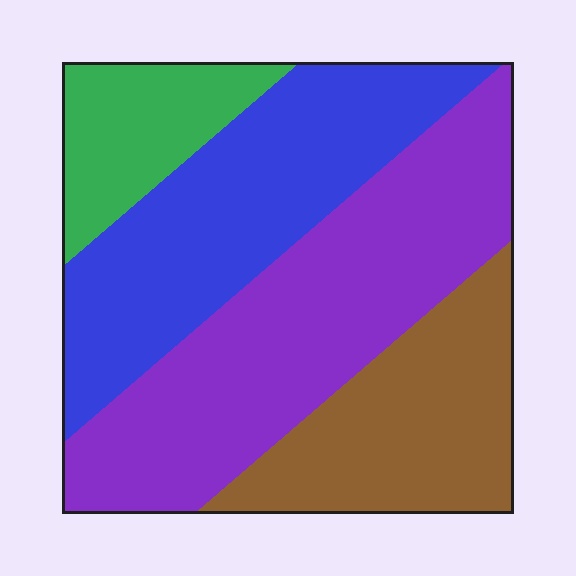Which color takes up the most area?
Purple, at roughly 35%.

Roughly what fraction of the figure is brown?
Brown covers roughly 20% of the figure.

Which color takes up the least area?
Green, at roughly 10%.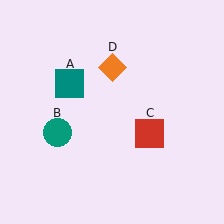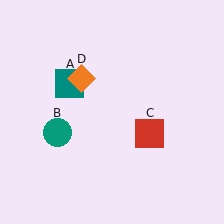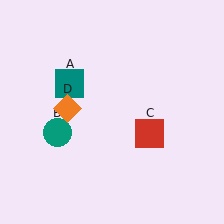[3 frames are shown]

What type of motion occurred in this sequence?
The orange diamond (object D) rotated counterclockwise around the center of the scene.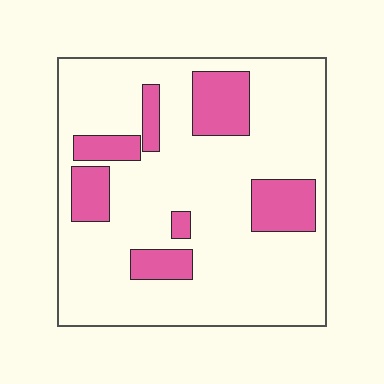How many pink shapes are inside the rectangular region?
7.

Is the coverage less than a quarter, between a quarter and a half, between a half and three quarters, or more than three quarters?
Less than a quarter.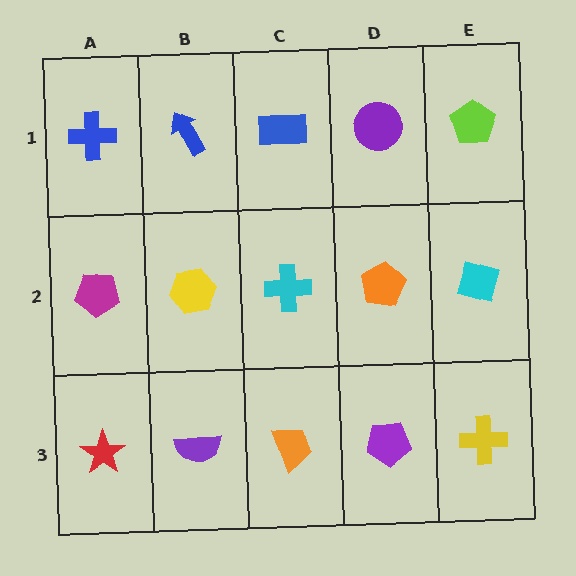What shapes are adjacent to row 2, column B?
A blue arrow (row 1, column B), a purple semicircle (row 3, column B), a magenta pentagon (row 2, column A), a cyan cross (row 2, column C).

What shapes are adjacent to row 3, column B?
A yellow hexagon (row 2, column B), a red star (row 3, column A), an orange trapezoid (row 3, column C).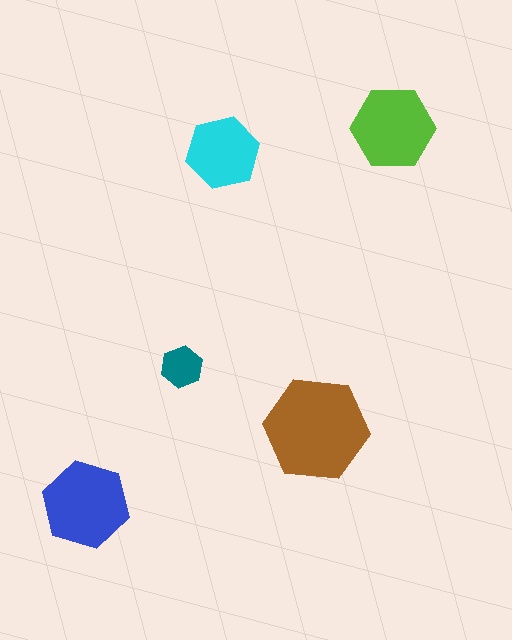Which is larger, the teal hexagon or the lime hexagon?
The lime one.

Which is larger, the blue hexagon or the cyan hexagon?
The blue one.